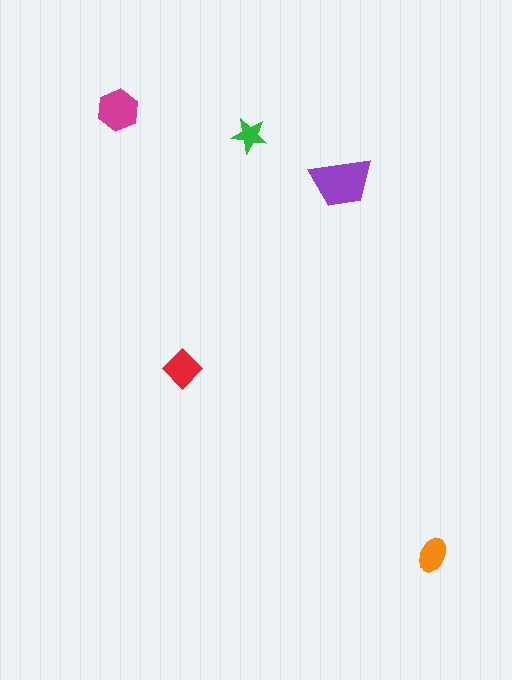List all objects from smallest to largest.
The green star, the orange ellipse, the red diamond, the magenta hexagon, the purple trapezoid.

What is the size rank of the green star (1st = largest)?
5th.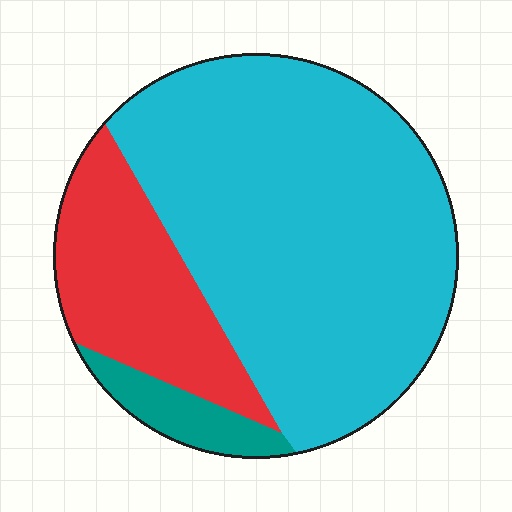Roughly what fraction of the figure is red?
Red covers around 25% of the figure.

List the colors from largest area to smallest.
From largest to smallest: cyan, red, teal.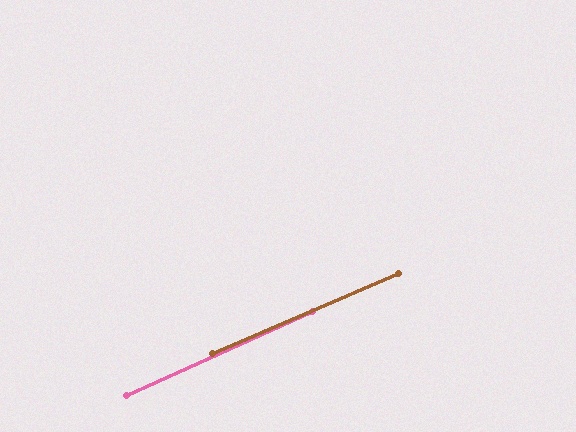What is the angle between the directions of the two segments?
Approximately 1 degree.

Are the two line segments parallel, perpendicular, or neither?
Parallel — their directions differ by only 0.9°.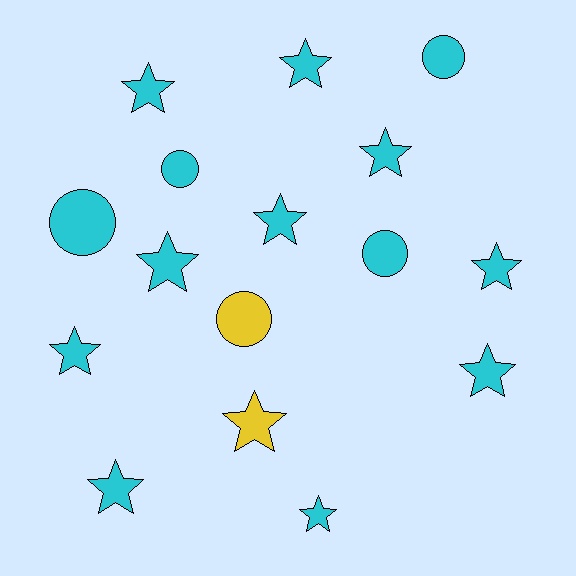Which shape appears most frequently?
Star, with 11 objects.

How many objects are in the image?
There are 16 objects.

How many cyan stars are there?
There are 10 cyan stars.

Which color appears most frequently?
Cyan, with 14 objects.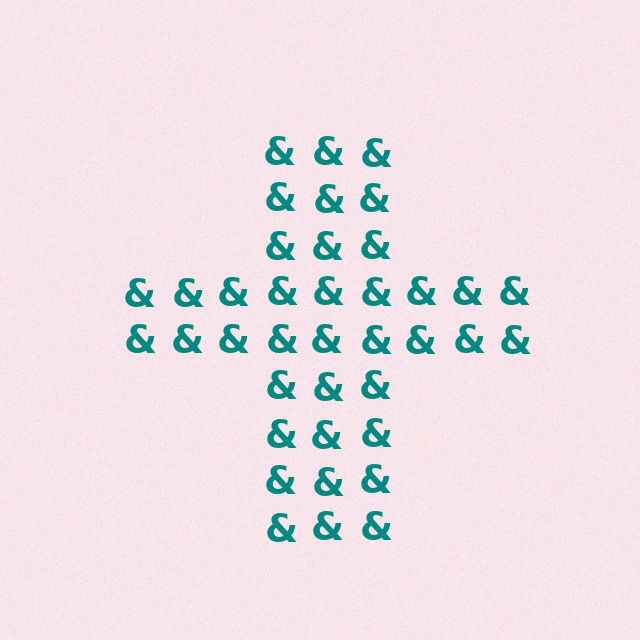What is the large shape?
The large shape is a cross.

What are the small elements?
The small elements are ampersands.